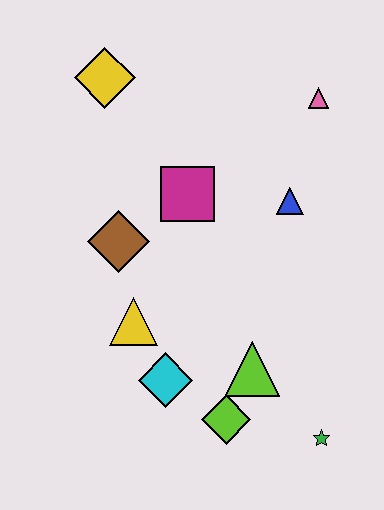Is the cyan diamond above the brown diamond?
No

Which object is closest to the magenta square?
The brown diamond is closest to the magenta square.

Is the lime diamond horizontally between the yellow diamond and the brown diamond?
No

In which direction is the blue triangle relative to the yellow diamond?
The blue triangle is to the right of the yellow diamond.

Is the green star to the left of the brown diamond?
No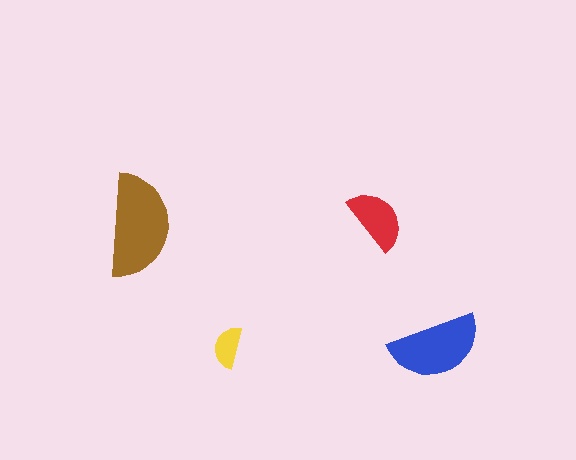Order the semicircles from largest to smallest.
the brown one, the blue one, the red one, the yellow one.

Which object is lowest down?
The blue semicircle is bottommost.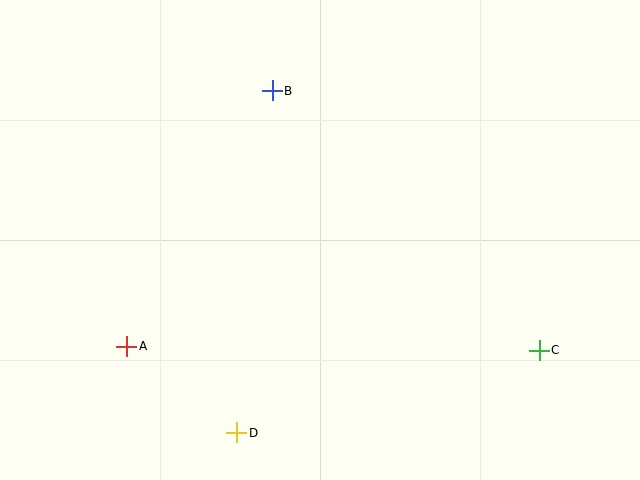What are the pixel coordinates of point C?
Point C is at (539, 350).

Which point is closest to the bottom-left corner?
Point A is closest to the bottom-left corner.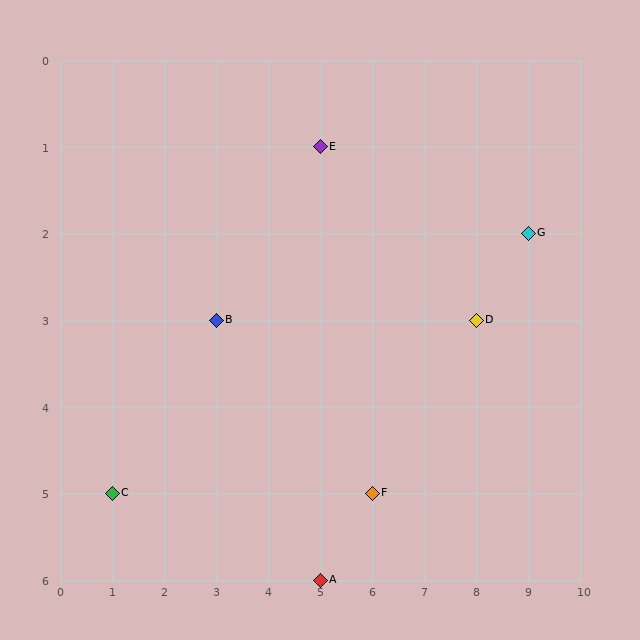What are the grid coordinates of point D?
Point D is at grid coordinates (8, 3).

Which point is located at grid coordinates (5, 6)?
Point A is at (5, 6).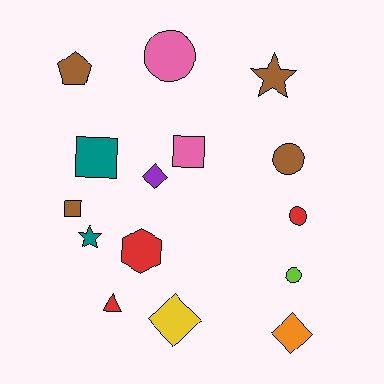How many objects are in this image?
There are 15 objects.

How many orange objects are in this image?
There is 1 orange object.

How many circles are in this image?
There are 4 circles.